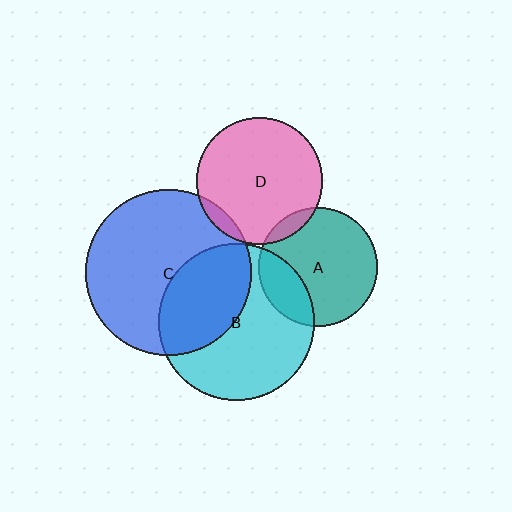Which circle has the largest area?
Circle C (blue).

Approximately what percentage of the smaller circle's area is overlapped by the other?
Approximately 10%.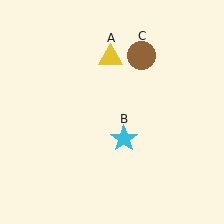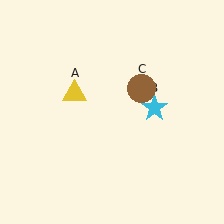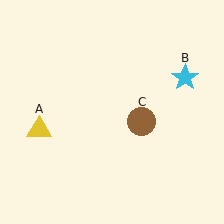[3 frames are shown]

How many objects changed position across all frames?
3 objects changed position: yellow triangle (object A), cyan star (object B), brown circle (object C).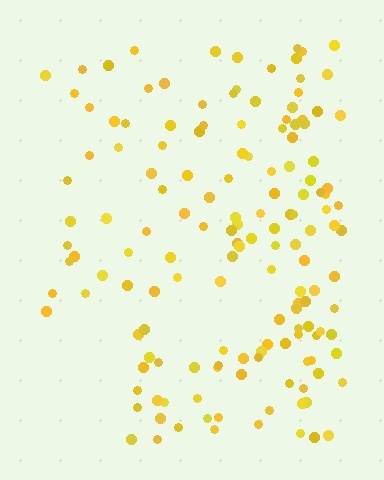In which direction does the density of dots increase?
From left to right, with the right side densest.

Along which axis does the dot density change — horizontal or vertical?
Horizontal.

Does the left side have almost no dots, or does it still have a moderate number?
Still a moderate number, just noticeably fewer than the right.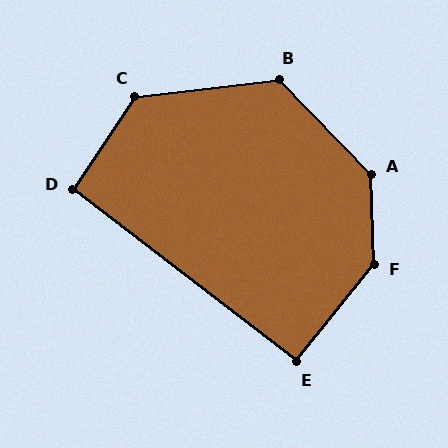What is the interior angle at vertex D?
Approximately 94 degrees (approximately right).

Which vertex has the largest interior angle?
F, at approximately 140 degrees.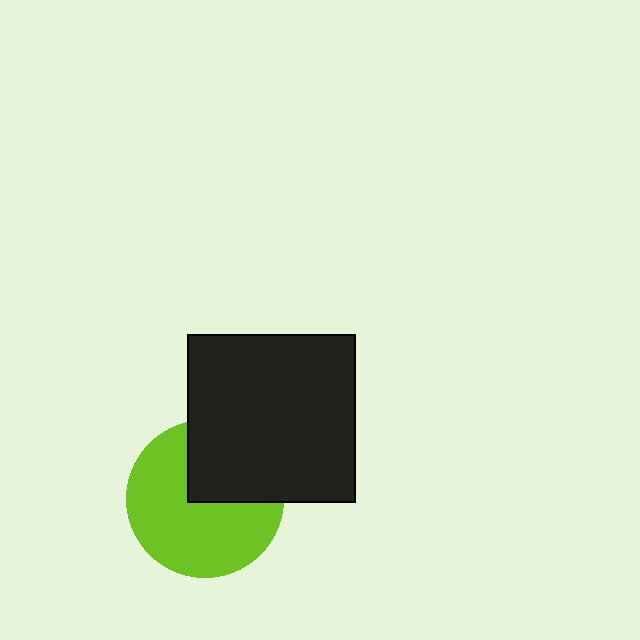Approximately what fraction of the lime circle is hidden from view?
Roughly 34% of the lime circle is hidden behind the black square.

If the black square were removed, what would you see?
You would see the complete lime circle.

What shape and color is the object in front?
The object in front is a black square.